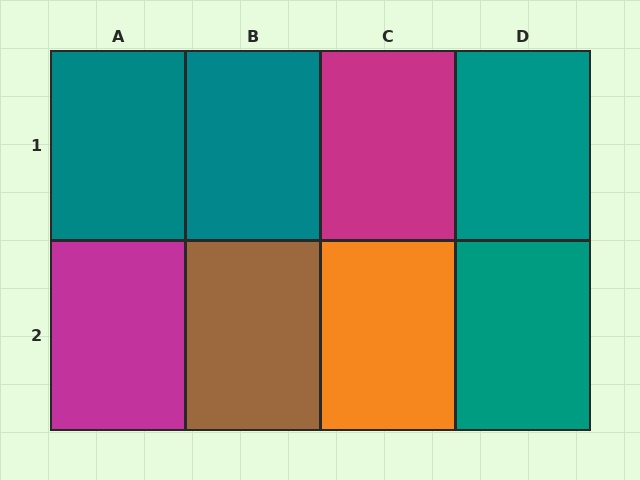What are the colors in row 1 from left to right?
Teal, teal, magenta, teal.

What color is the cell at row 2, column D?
Teal.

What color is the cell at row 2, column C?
Orange.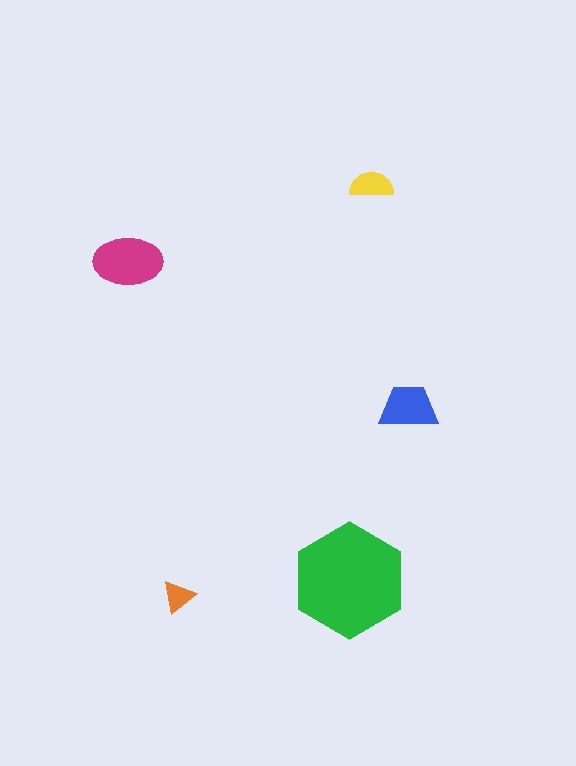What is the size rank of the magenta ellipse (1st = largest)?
2nd.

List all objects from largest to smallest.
The green hexagon, the magenta ellipse, the blue trapezoid, the yellow semicircle, the orange triangle.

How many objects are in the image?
There are 5 objects in the image.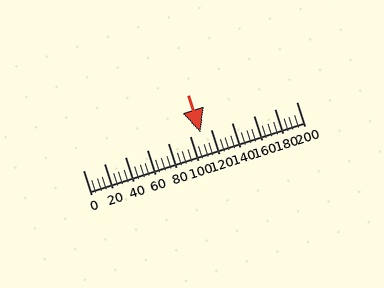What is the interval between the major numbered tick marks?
The major tick marks are spaced 20 units apart.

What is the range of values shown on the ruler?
The ruler shows values from 0 to 200.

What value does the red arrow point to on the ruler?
The red arrow points to approximately 110.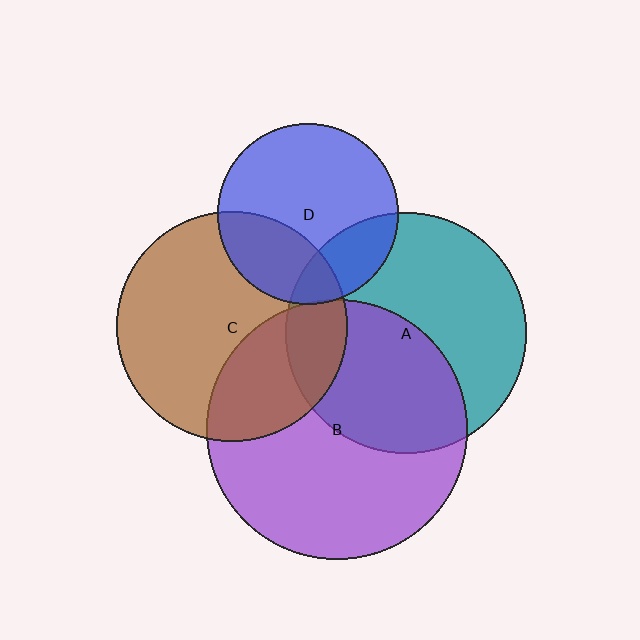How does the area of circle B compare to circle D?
Approximately 2.1 times.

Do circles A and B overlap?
Yes.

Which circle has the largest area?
Circle B (purple).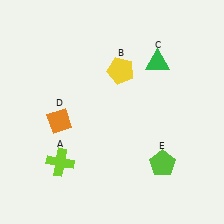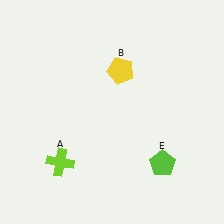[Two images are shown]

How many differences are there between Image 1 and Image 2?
There are 2 differences between the two images.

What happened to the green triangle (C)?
The green triangle (C) was removed in Image 2. It was in the top-right area of Image 1.